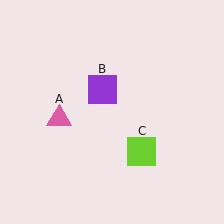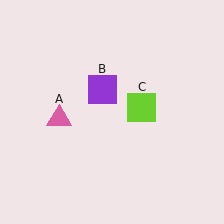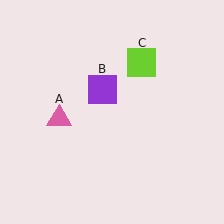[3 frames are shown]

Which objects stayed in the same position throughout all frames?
Pink triangle (object A) and purple square (object B) remained stationary.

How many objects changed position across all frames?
1 object changed position: lime square (object C).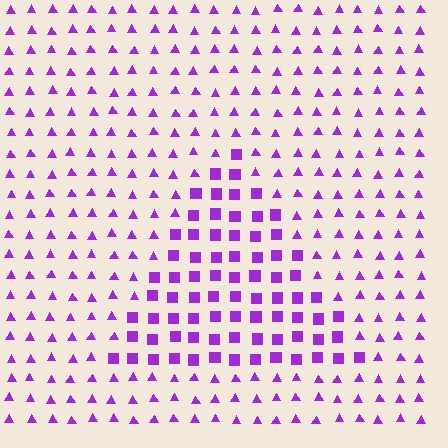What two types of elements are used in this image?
The image uses squares inside the triangle region and triangles outside it.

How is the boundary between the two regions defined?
The boundary is defined by a change in element shape: squares inside vs. triangles outside. All elements share the same color and spacing.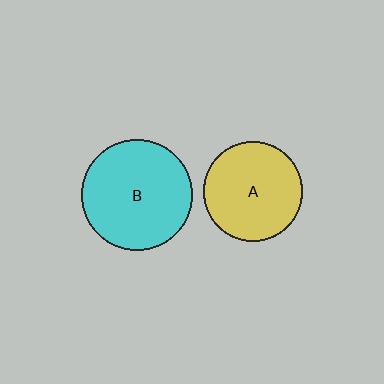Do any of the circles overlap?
No, none of the circles overlap.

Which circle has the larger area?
Circle B (cyan).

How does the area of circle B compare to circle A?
Approximately 1.2 times.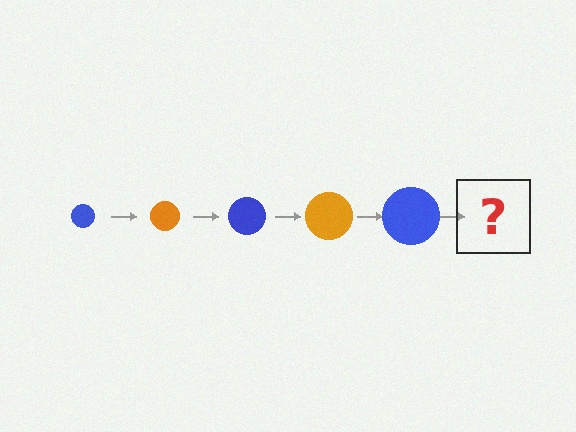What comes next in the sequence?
The next element should be an orange circle, larger than the previous one.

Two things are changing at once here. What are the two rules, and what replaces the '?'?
The two rules are that the circle grows larger each step and the color cycles through blue and orange. The '?' should be an orange circle, larger than the previous one.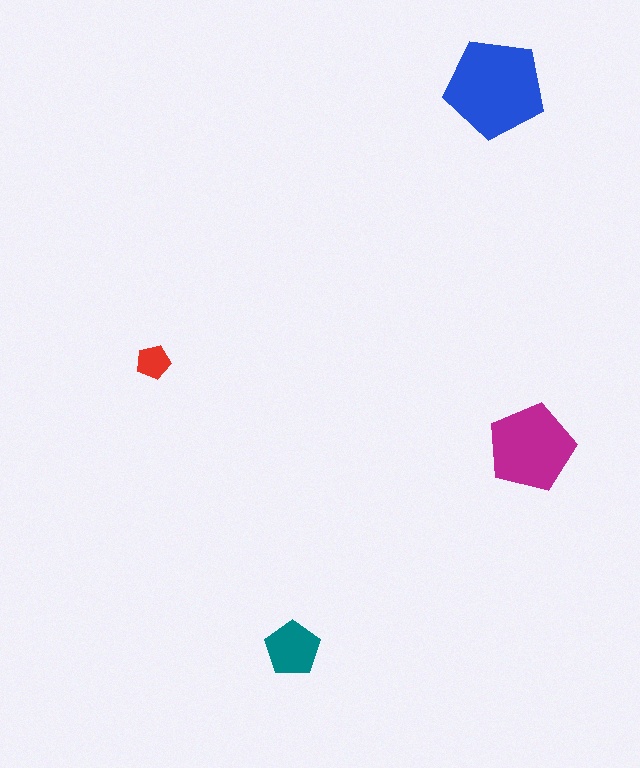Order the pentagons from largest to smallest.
the blue one, the magenta one, the teal one, the red one.